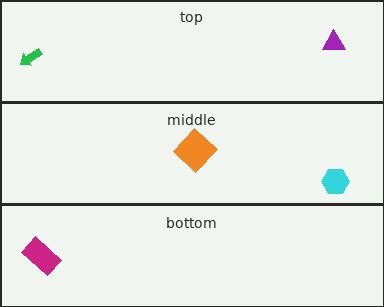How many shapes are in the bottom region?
1.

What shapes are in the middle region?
The cyan hexagon, the orange diamond.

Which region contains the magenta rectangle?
The bottom region.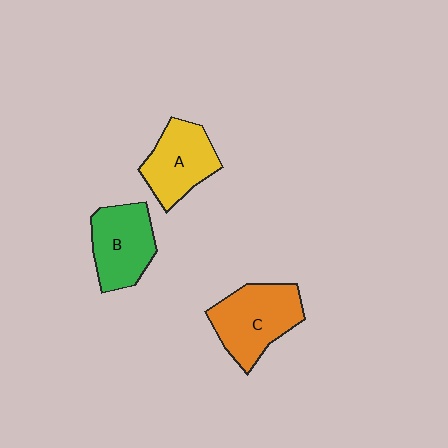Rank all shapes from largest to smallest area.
From largest to smallest: C (orange), B (green), A (yellow).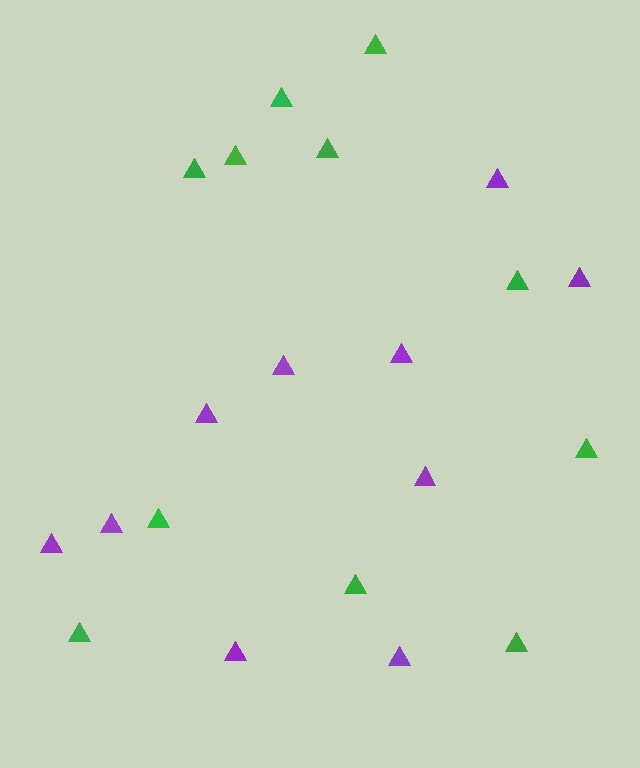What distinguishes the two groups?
There are 2 groups: one group of green triangles (11) and one group of purple triangles (10).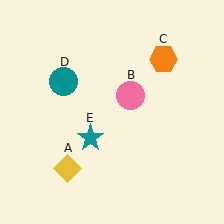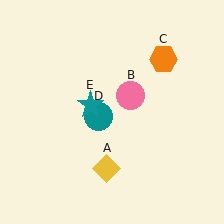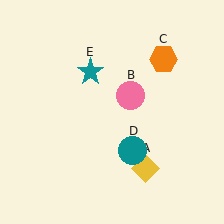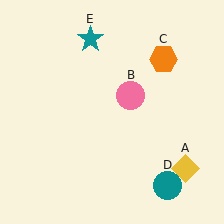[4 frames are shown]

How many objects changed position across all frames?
3 objects changed position: yellow diamond (object A), teal circle (object D), teal star (object E).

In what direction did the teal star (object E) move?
The teal star (object E) moved up.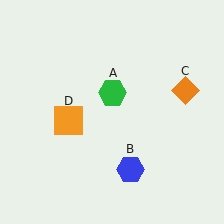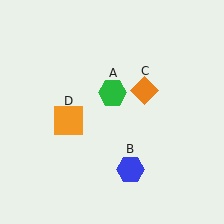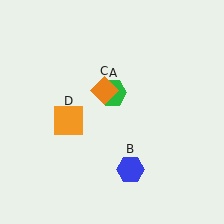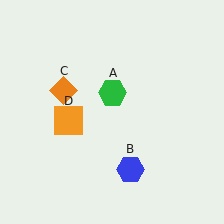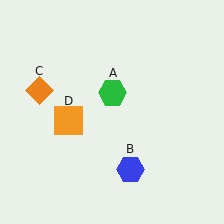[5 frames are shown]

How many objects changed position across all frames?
1 object changed position: orange diamond (object C).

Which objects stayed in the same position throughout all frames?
Green hexagon (object A) and blue hexagon (object B) and orange square (object D) remained stationary.